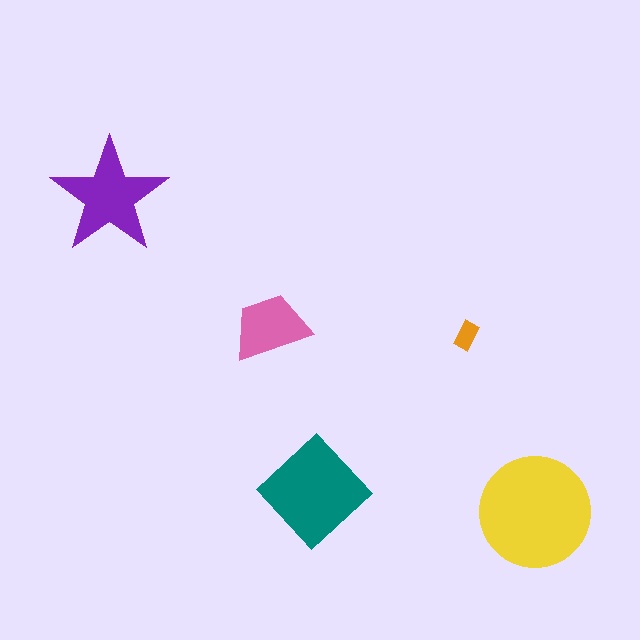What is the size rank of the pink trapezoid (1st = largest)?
4th.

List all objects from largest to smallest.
The yellow circle, the teal diamond, the purple star, the pink trapezoid, the orange rectangle.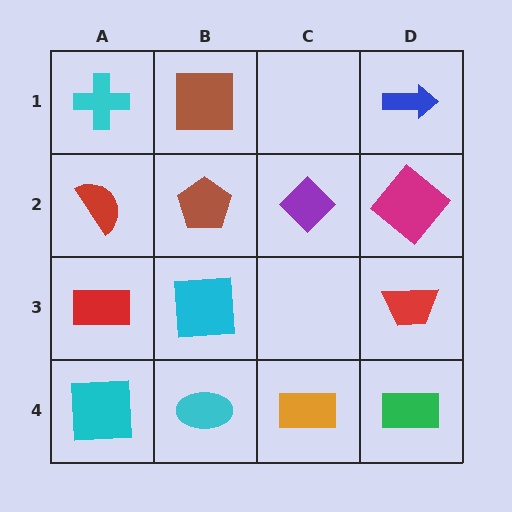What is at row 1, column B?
A brown square.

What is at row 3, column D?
A red trapezoid.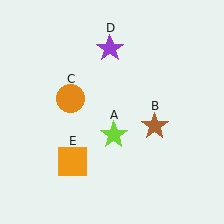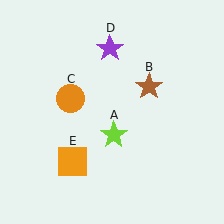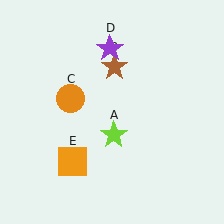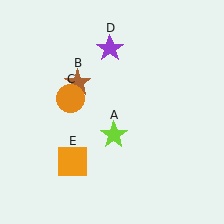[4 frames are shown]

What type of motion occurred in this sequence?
The brown star (object B) rotated counterclockwise around the center of the scene.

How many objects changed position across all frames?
1 object changed position: brown star (object B).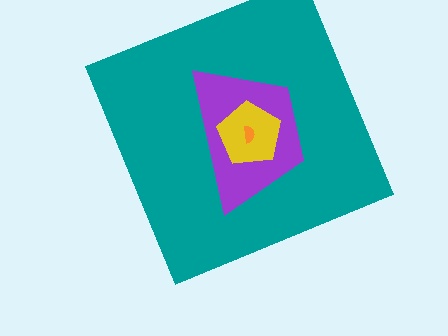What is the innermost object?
The orange semicircle.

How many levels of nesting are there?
4.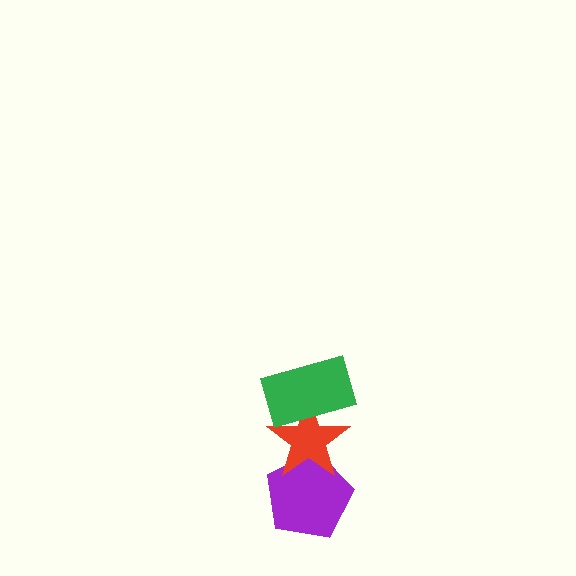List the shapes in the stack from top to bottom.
From top to bottom: the green rectangle, the red star, the purple pentagon.